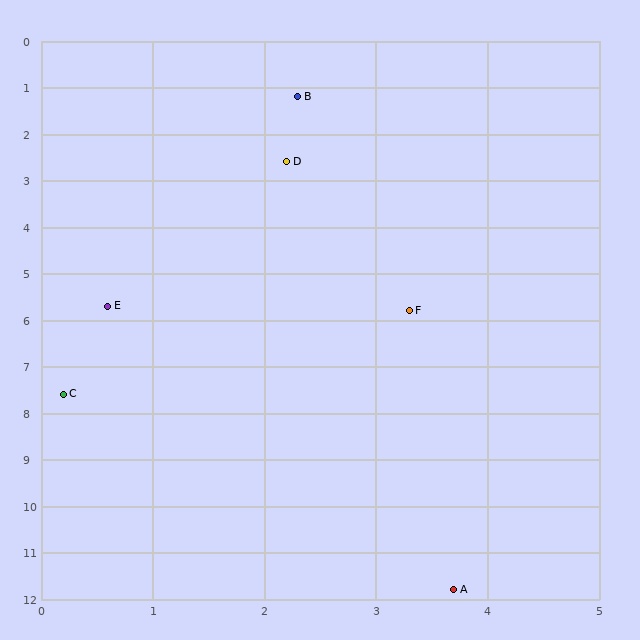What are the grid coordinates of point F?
Point F is at approximately (3.3, 5.8).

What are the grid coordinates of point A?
Point A is at approximately (3.7, 11.8).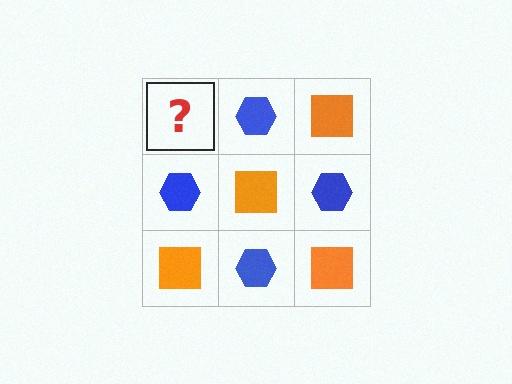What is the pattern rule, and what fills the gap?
The rule is that it alternates orange square and blue hexagon in a checkerboard pattern. The gap should be filled with an orange square.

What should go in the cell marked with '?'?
The missing cell should contain an orange square.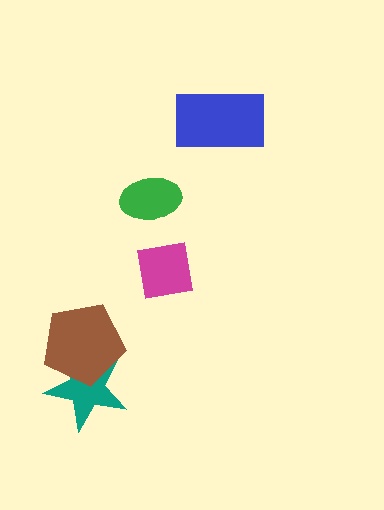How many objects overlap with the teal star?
1 object overlaps with the teal star.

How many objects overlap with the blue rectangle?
0 objects overlap with the blue rectangle.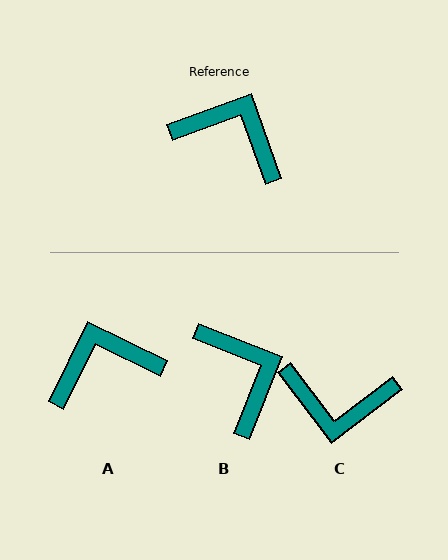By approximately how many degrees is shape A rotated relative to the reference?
Approximately 44 degrees counter-clockwise.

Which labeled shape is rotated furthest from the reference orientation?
C, about 163 degrees away.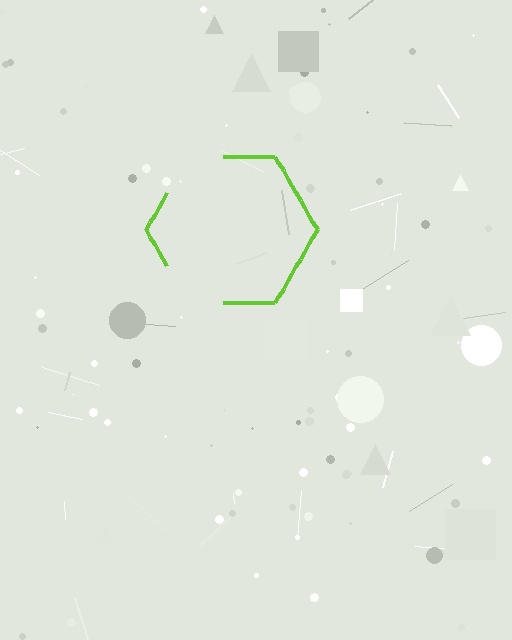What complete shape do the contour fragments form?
The contour fragments form a hexagon.